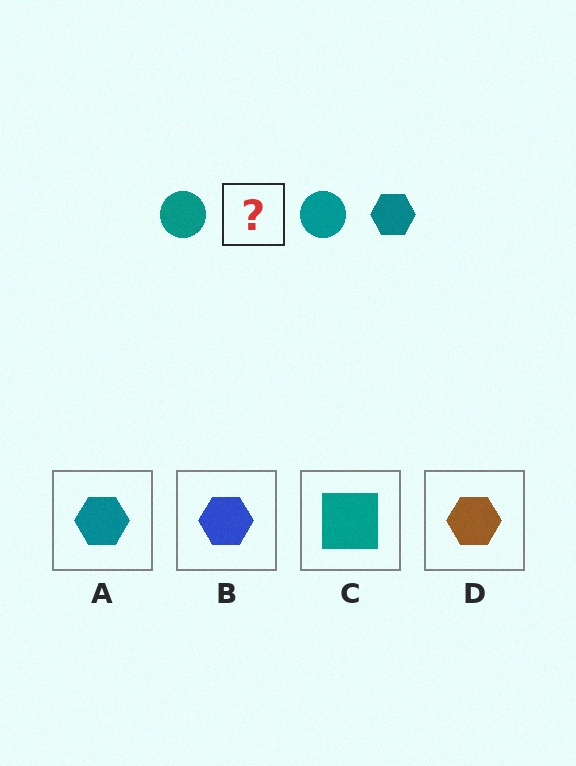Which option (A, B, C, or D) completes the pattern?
A.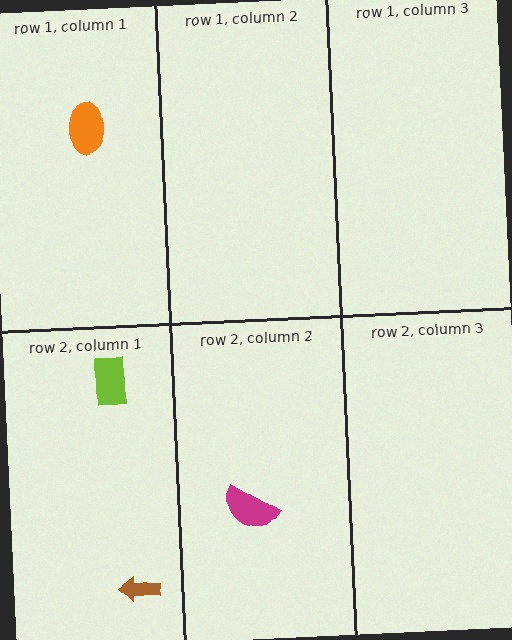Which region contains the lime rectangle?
The row 2, column 1 region.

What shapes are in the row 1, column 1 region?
The orange ellipse.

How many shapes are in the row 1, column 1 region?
1.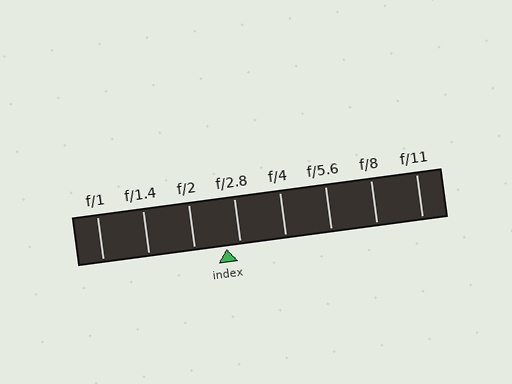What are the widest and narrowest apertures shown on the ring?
The widest aperture shown is f/1 and the narrowest is f/11.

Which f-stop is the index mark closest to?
The index mark is closest to f/2.8.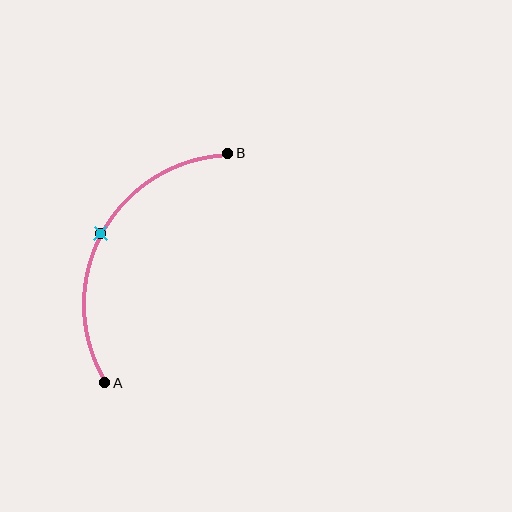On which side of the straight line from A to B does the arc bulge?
The arc bulges to the left of the straight line connecting A and B.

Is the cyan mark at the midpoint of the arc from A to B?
Yes. The cyan mark lies on the arc at equal arc-length from both A and B — it is the arc midpoint.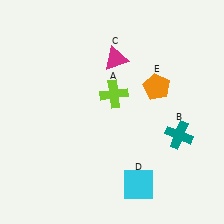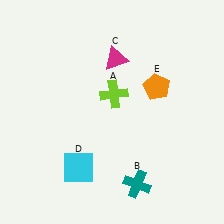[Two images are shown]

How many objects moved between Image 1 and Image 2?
2 objects moved between the two images.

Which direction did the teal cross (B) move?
The teal cross (B) moved down.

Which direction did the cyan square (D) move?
The cyan square (D) moved left.